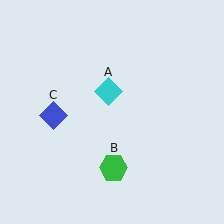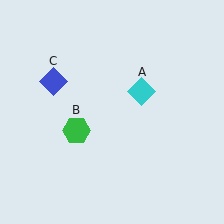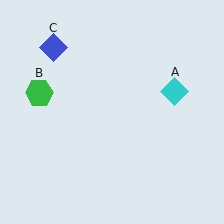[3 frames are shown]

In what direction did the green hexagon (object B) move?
The green hexagon (object B) moved up and to the left.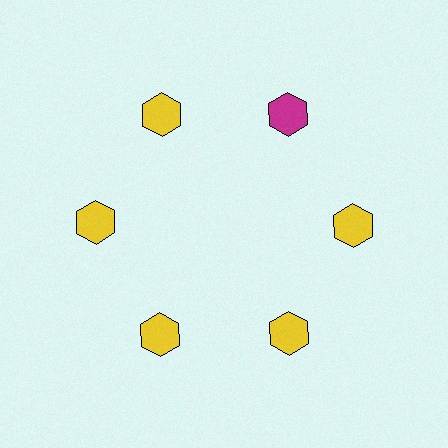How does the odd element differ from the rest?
It has a different color: magenta instead of yellow.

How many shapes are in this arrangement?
There are 6 shapes arranged in a ring pattern.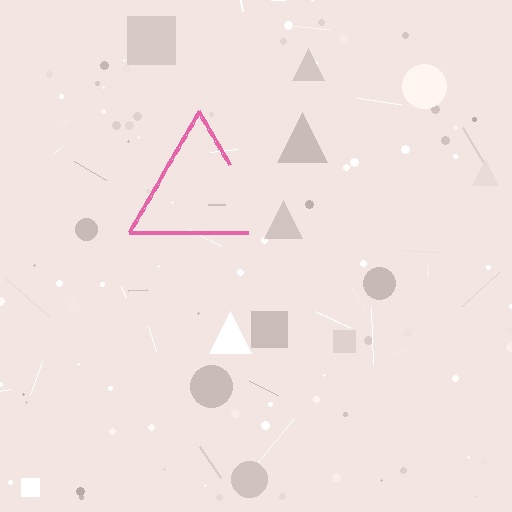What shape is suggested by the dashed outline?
The dashed outline suggests a triangle.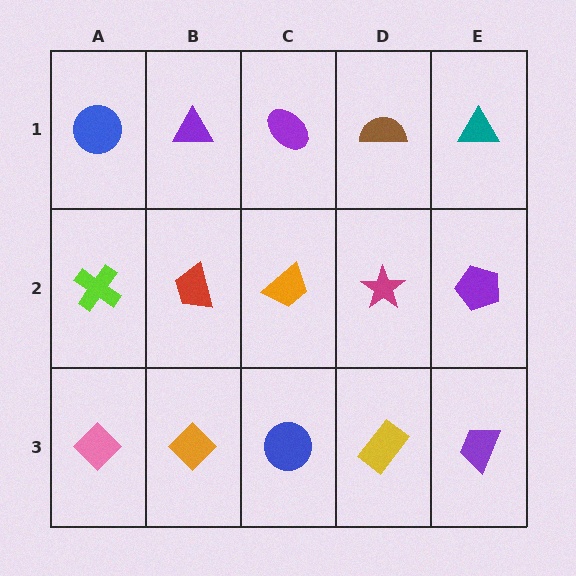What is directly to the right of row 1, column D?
A teal triangle.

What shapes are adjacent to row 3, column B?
A red trapezoid (row 2, column B), a pink diamond (row 3, column A), a blue circle (row 3, column C).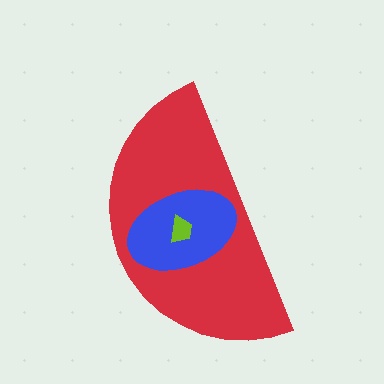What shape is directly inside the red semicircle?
The blue ellipse.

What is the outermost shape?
The red semicircle.